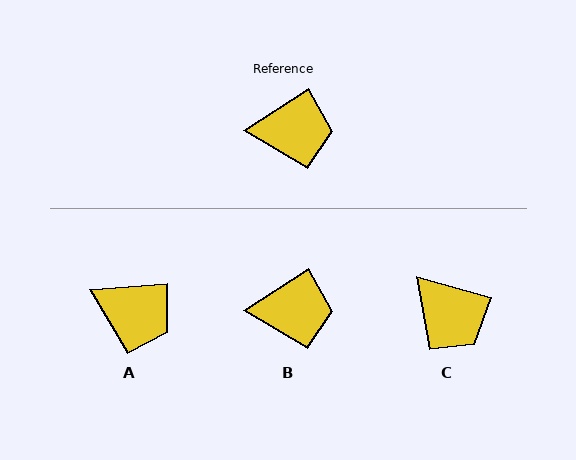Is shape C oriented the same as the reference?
No, it is off by about 49 degrees.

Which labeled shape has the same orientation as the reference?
B.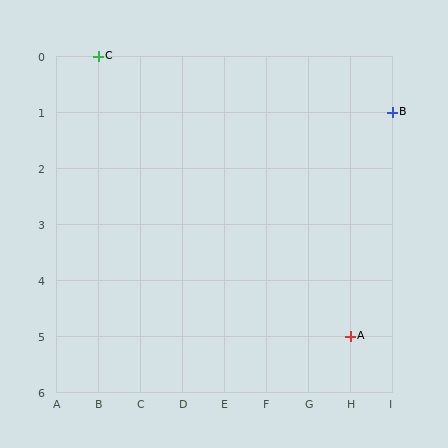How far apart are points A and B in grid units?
Points A and B are 1 column and 4 rows apart (about 4.1 grid units diagonally).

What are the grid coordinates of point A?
Point A is at grid coordinates (H, 5).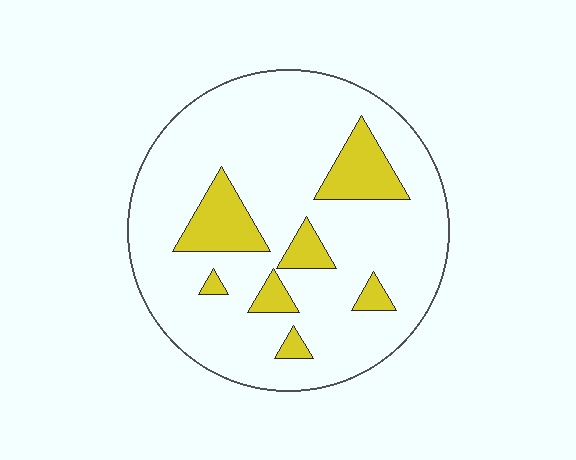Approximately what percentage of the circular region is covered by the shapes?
Approximately 15%.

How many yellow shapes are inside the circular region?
7.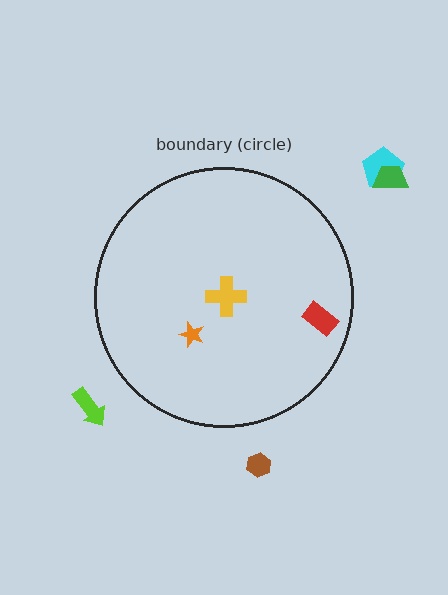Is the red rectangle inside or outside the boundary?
Inside.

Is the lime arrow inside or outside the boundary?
Outside.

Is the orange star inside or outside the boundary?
Inside.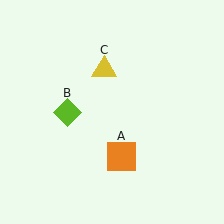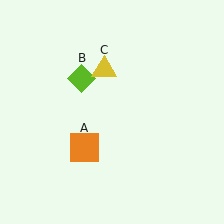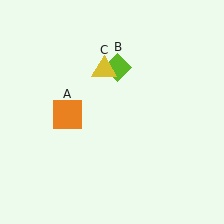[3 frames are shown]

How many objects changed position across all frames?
2 objects changed position: orange square (object A), lime diamond (object B).